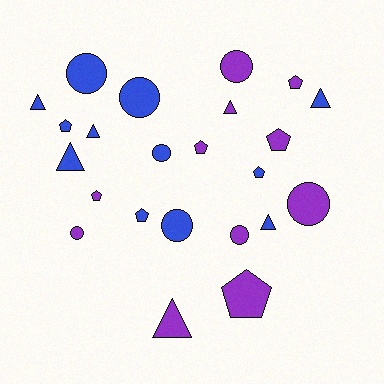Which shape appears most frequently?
Circle, with 8 objects.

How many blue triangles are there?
There are 5 blue triangles.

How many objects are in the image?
There are 23 objects.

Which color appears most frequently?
Blue, with 12 objects.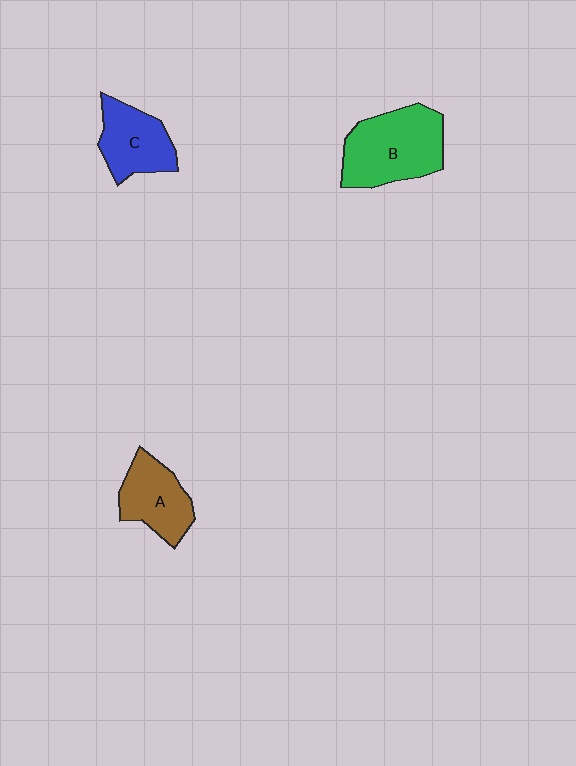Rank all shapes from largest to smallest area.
From largest to smallest: B (green), C (blue), A (brown).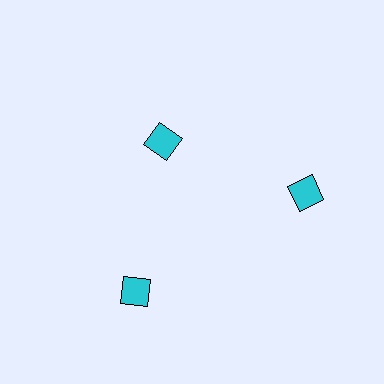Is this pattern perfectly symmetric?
No. The 3 cyan diamonds are arranged in a ring, but one element near the 11 o'clock position is pulled inward toward the center, breaking the 3-fold rotational symmetry.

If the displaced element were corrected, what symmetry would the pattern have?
It would have 3-fold rotational symmetry — the pattern would map onto itself every 120 degrees.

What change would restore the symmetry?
The symmetry would be restored by moving it outward, back onto the ring so that all 3 diamonds sit at equal angles and equal distance from the center.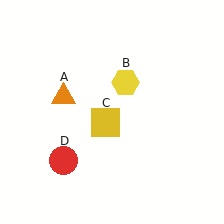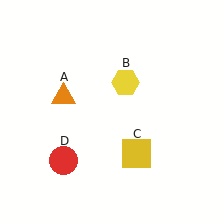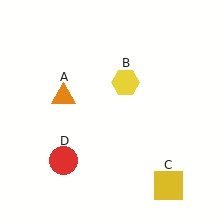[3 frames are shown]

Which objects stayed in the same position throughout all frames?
Orange triangle (object A) and yellow hexagon (object B) and red circle (object D) remained stationary.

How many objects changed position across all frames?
1 object changed position: yellow square (object C).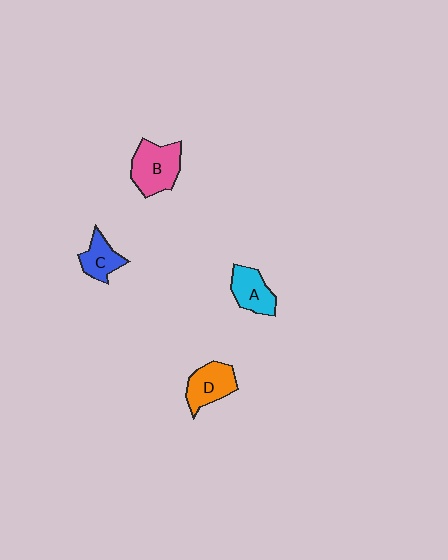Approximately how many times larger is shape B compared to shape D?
Approximately 1.3 times.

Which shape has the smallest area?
Shape C (blue).